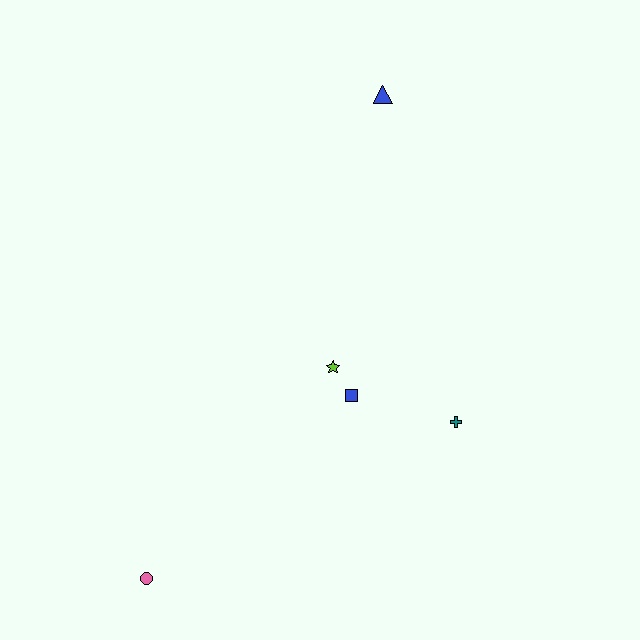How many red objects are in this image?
There are no red objects.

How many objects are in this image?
There are 5 objects.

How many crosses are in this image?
There is 1 cross.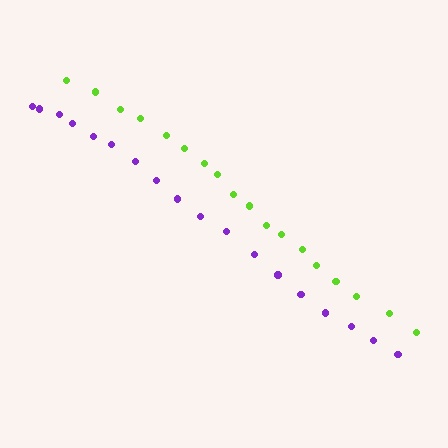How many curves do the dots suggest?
There are 2 distinct paths.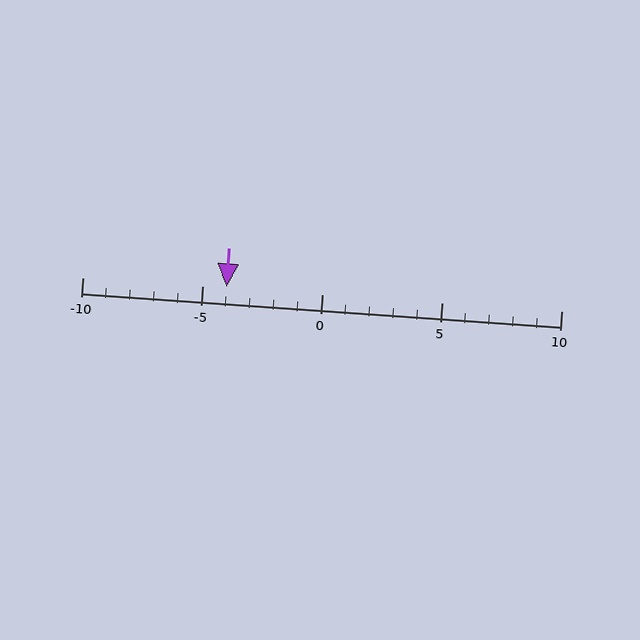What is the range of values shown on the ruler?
The ruler shows values from -10 to 10.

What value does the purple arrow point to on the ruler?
The purple arrow points to approximately -4.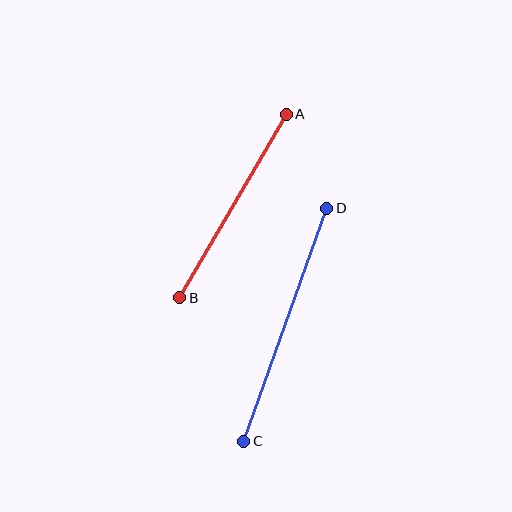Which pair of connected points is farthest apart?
Points C and D are farthest apart.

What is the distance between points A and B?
The distance is approximately 212 pixels.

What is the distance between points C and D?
The distance is approximately 247 pixels.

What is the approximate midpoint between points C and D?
The midpoint is at approximately (285, 325) pixels.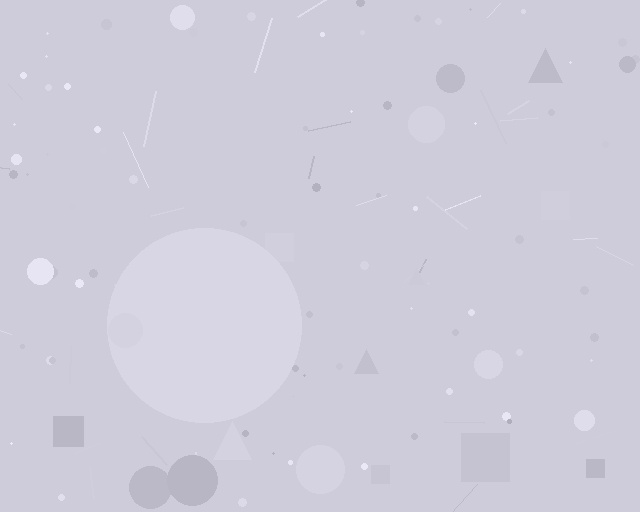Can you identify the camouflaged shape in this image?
The camouflaged shape is a circle.